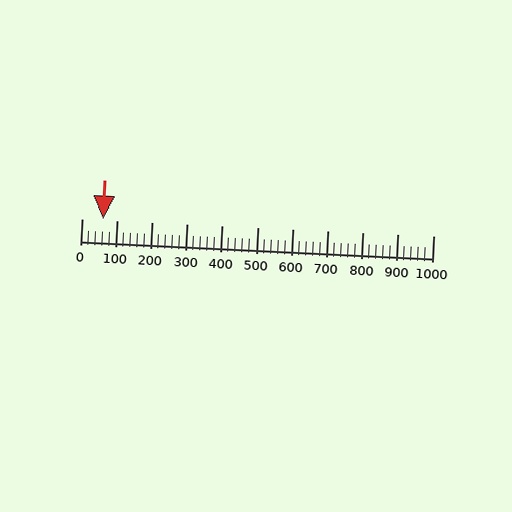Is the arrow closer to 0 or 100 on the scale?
The arrow is closer to 100.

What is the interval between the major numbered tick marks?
The major tick marks are spaced 100 units apart.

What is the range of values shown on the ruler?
The ruler shows values from 0 to 1000.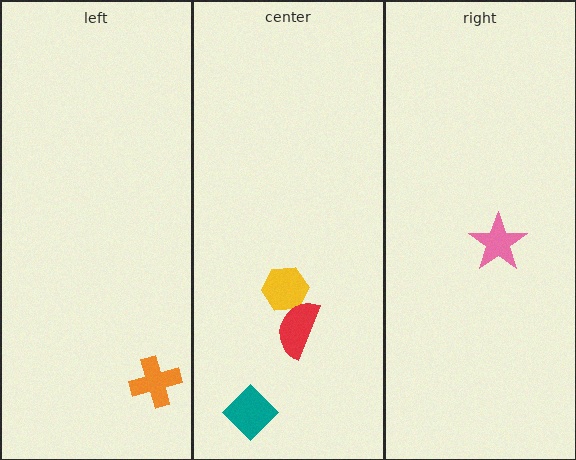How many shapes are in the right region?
1.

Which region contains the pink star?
The right region.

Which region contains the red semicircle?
The center region.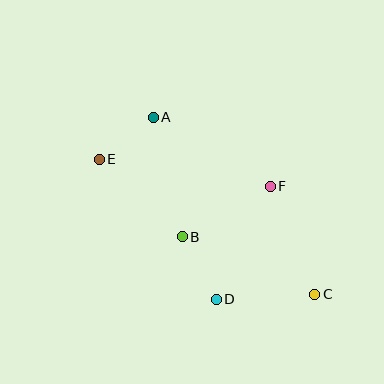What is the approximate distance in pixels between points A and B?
The distance between A and B is approximately 123 pixels.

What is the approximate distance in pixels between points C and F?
The distance between C and F is approximately 117 pixels.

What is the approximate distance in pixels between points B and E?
The distance between B and E is approximately 113 pixels.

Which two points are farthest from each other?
Points C and E are farthest from each other.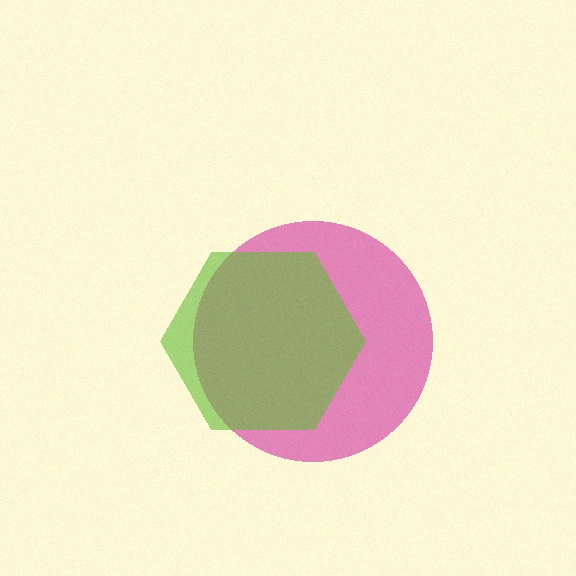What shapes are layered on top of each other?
The layered shapes are: a magenta circle, a lime hexagon.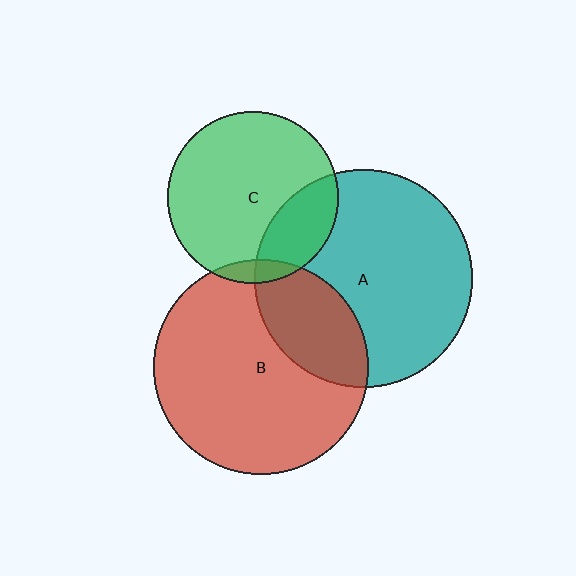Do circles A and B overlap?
Yes.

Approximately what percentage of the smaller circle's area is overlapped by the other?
Approximately 25%.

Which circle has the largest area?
Circle A (teal).